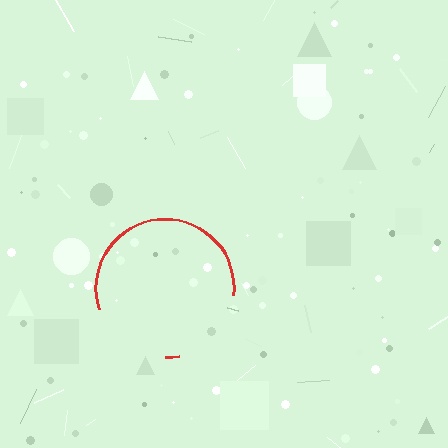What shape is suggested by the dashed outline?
The dashed outline suggests a circle.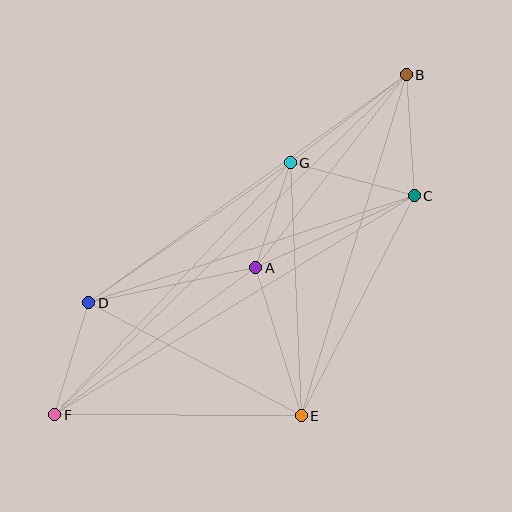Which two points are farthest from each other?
Points B and F are farthest from each other.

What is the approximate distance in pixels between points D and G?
The distance between D and G is approximately 246 pixels.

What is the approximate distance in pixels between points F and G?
The distance between F and G is approximately 345 pixels.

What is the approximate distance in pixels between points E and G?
The distance between E and G is approximately 253 pixels.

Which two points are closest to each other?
Points A and G are closest to each other.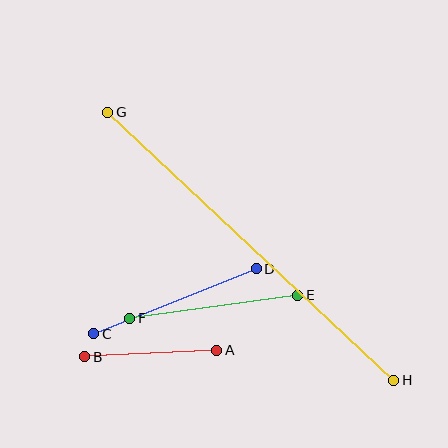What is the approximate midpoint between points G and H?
The midpoint is at approximately (251, 246) pixels.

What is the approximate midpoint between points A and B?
The midpoint is at approximately (151, 353) pixels.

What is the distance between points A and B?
The distance is approximately 132 pixels.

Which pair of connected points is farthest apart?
Points G and H are farthest apart.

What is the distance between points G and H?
The distance is approximately 392 pixels.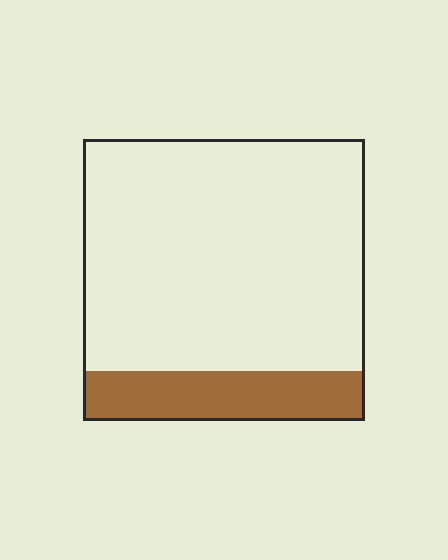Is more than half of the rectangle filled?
No.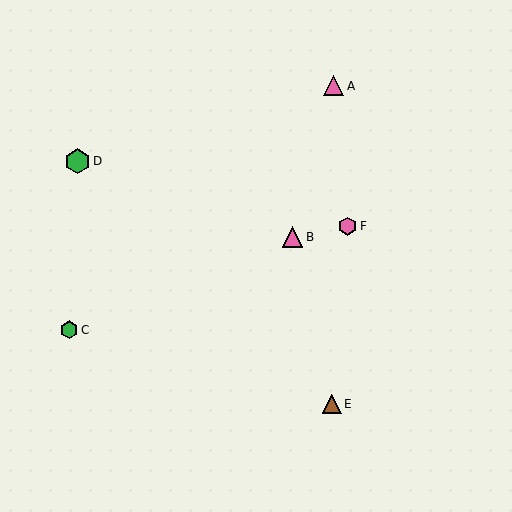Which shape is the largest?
The green hexagon (labeled D) is the largest.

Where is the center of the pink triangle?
The center of the pink triangle is at (334, 86).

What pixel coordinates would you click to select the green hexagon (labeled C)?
Click at (69, 330) to select the green hexagon C.